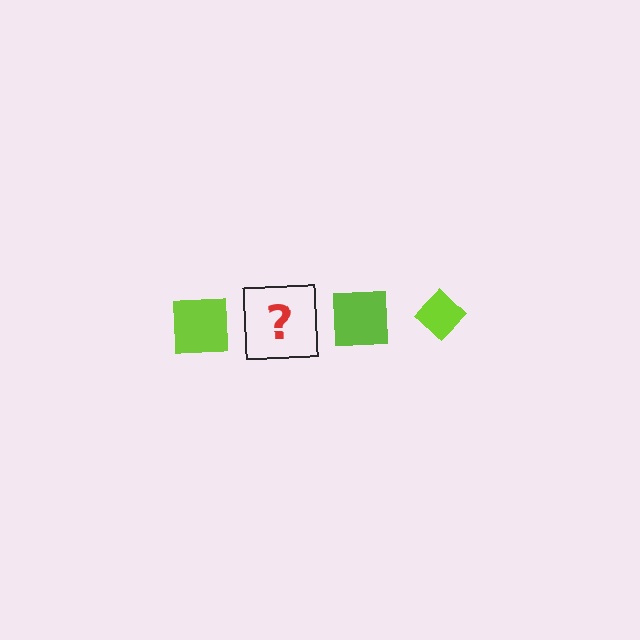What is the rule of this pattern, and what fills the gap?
The rule is that the pattern cycles through square, diamond shapes in lime. The gap should be filled with a lime diamond.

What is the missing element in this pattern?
The missing element is a lime diamond.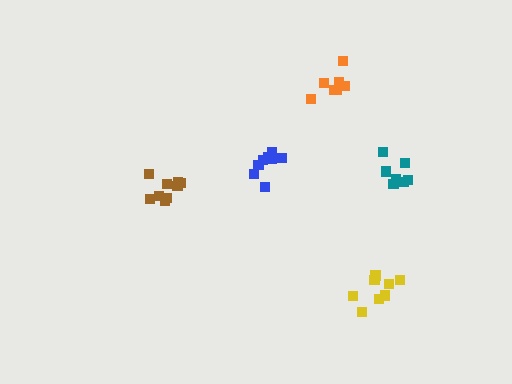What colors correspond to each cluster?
The clusters are colored: blue, teal, brown, orange, yellow.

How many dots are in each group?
Group 1: 8 dots, Group 2: 7 dots, Group 3: 10 dots, Group 4: 7 dots, Group 5: 9 dots (41 total).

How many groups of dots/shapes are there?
There are 5 groups.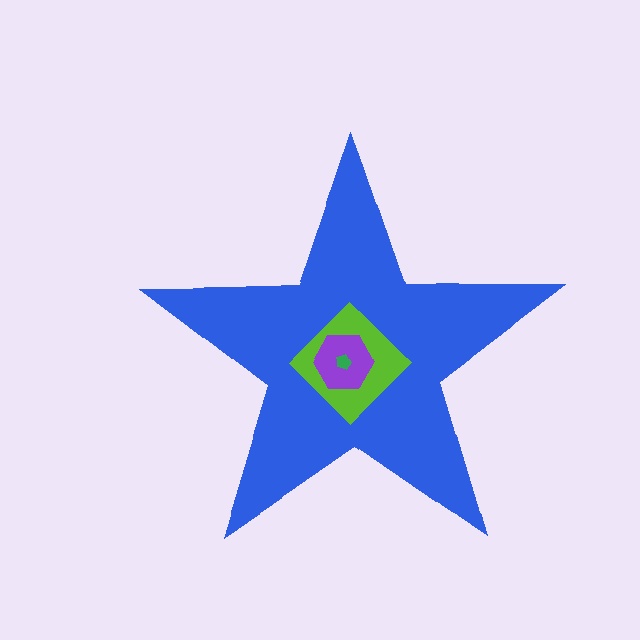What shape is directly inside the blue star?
The lime diamond.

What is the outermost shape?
The blue star.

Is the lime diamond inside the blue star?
Yes.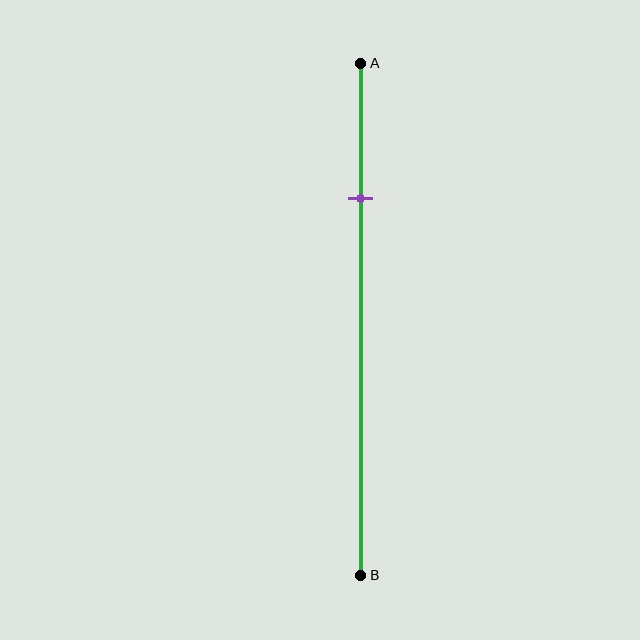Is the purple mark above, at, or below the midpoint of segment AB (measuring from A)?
The purple mark is above the midpoint of segment AB.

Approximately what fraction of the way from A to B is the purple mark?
The purple mark is approximately 25% of the way from A to B.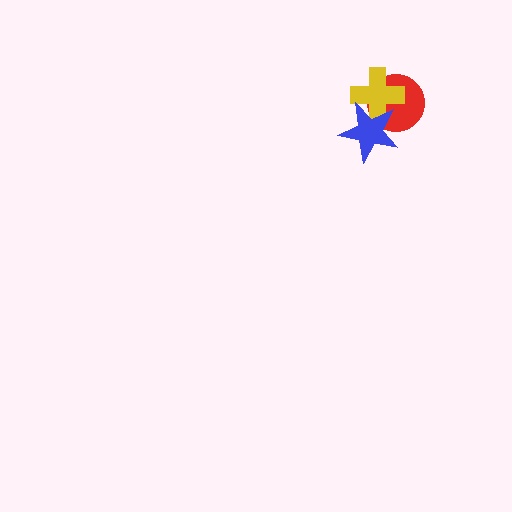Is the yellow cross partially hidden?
Yes, it is partially covered by another shape.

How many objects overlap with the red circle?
2 objects overlap with the red circle.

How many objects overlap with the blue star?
2 objects overlap with the blue star.